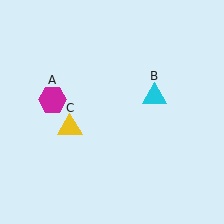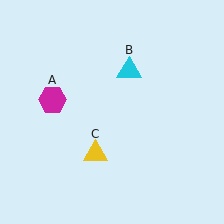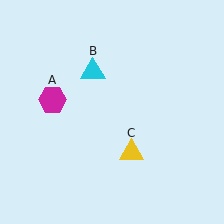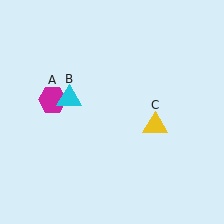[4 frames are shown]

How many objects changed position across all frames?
2 objects changed position: cyan triangle (object B), yellow triangle (object C).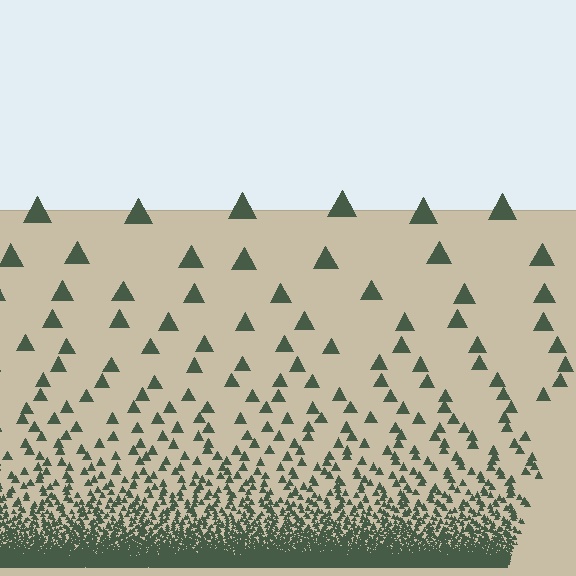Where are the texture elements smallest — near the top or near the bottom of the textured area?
Near the bottom.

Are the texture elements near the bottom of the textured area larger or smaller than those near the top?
Smaller. The gradient is inverted — elements near the bottom are smaller and denser.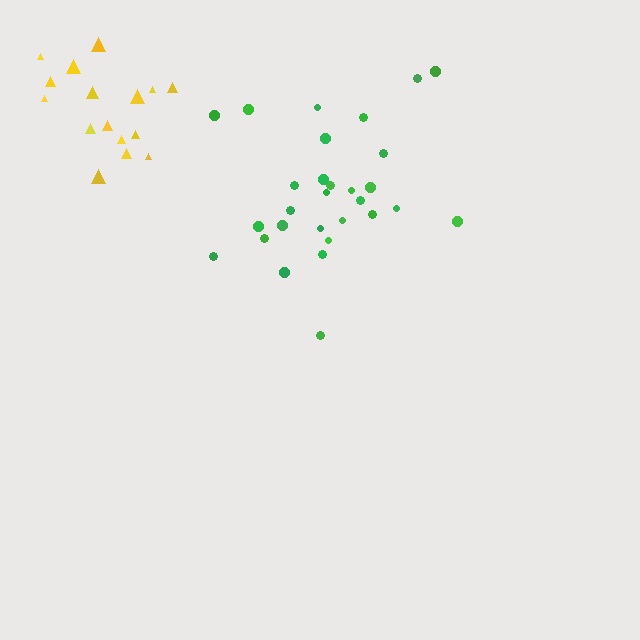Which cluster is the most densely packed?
Green.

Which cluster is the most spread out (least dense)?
Yellow.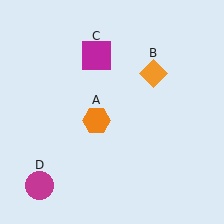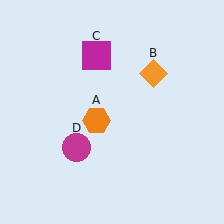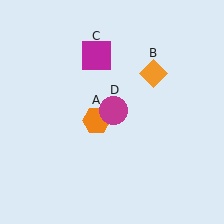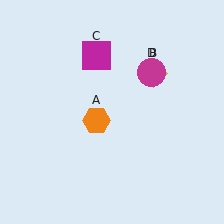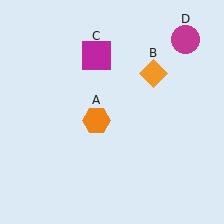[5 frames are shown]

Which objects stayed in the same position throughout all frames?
Orange hexagon (object A) and orange diamond (object B) and magenta square (object C) remained stationary.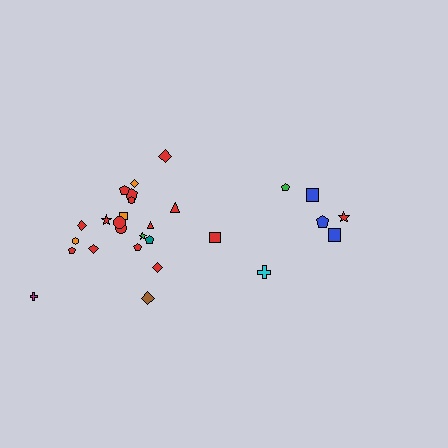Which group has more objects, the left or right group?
The left group.